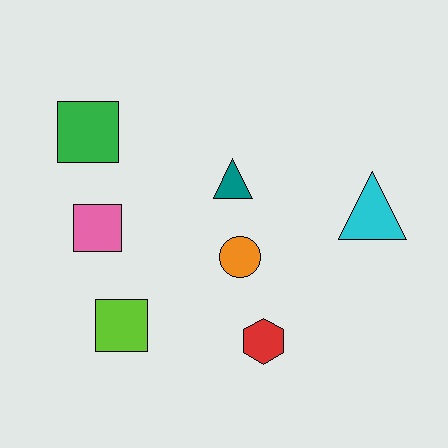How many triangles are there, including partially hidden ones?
There are 2 triangles.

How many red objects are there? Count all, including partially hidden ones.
There is 1 red object.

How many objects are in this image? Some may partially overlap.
There are 7 objects.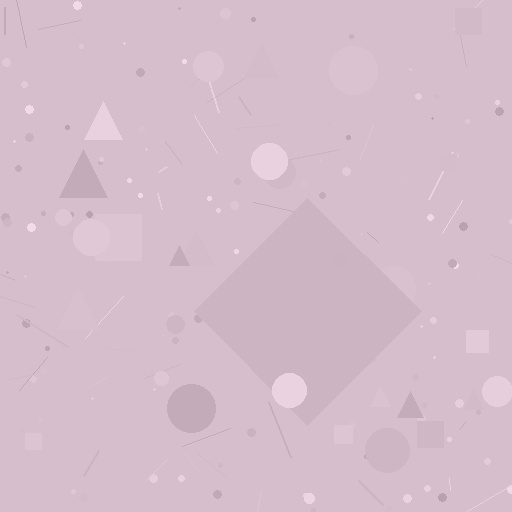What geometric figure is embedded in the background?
A diamond is embedded in the background.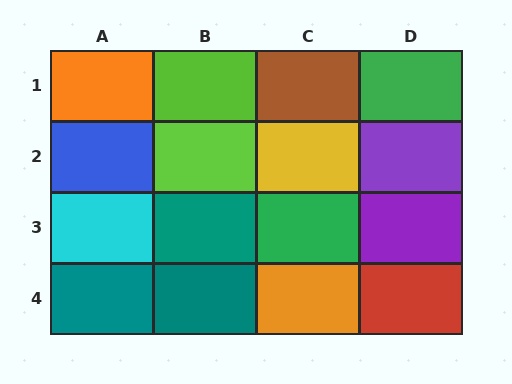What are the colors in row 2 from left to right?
Blue, lime, yellow, purple.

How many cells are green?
2 cells are green.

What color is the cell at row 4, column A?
Teal.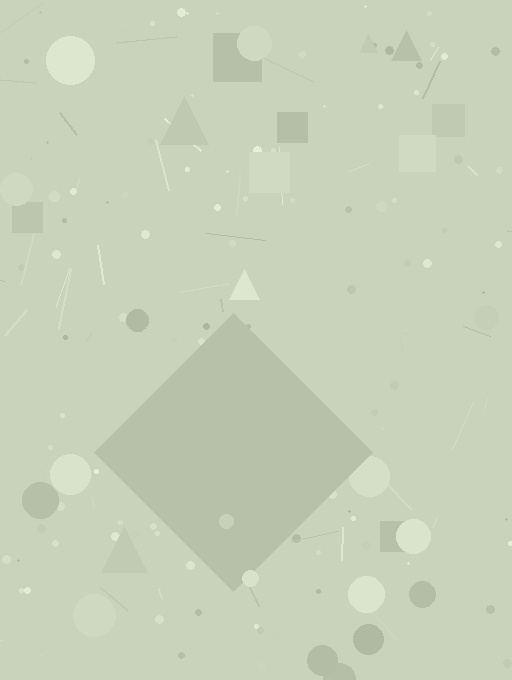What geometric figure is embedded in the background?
A diamond is embedded in the background.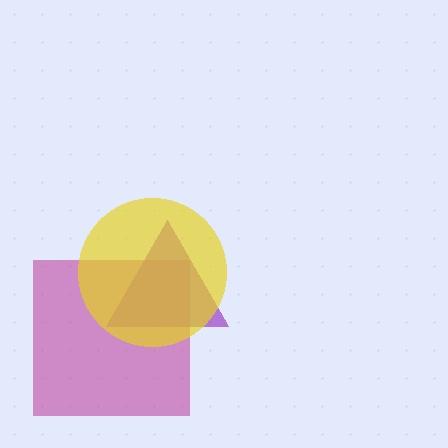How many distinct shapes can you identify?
There are 3 distinct shapes: a magenta square, a purple triangle, a yellow circle.